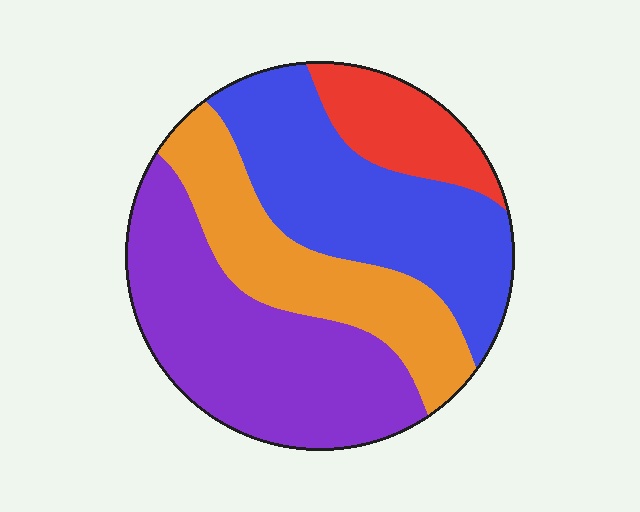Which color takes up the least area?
Red, at roughly 10%.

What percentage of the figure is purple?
Purple takes up between a third and a half of the figure.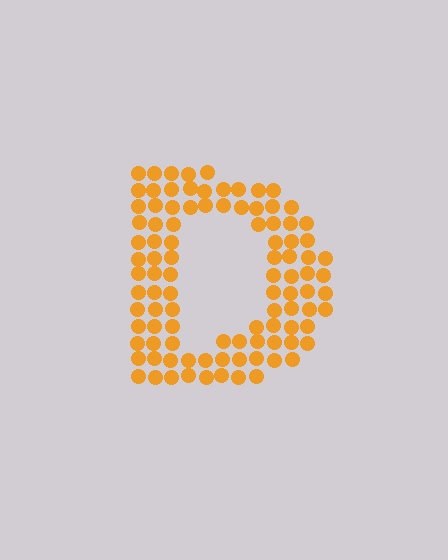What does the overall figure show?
The overall figure shows the letter D.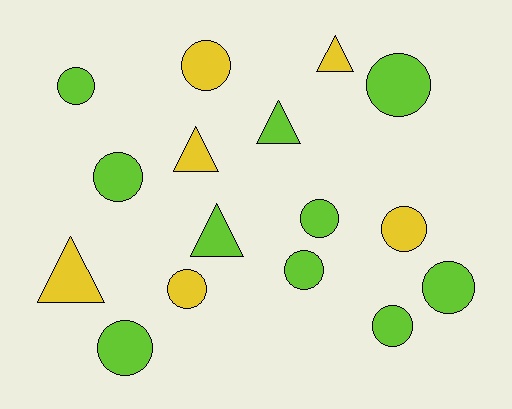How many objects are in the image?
There are 16 objects.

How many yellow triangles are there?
There are 3 yellow triangles.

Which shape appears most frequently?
Circle, with 11 objects.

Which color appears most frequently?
Lime, with 10 objects.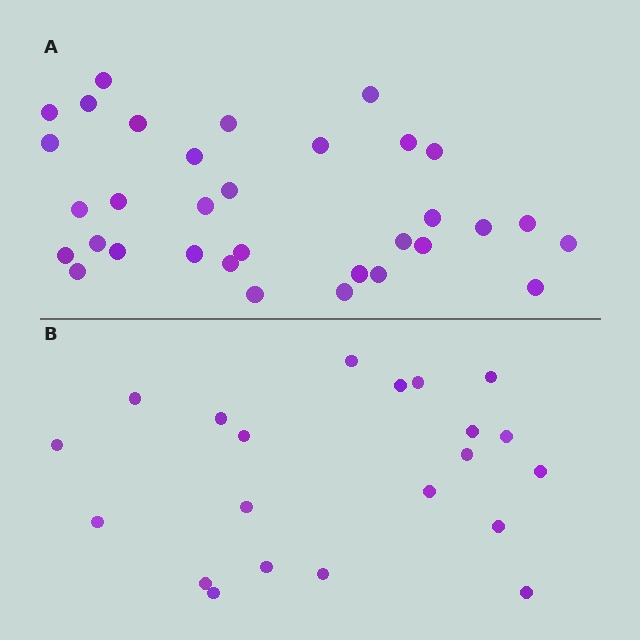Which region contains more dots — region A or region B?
Region A (the top region) has more dots.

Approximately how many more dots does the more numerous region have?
Region A has roughly 12 or so more dots than region B.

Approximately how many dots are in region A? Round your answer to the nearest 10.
About 30 dots. (The exact count is 33, which rounds to 30.)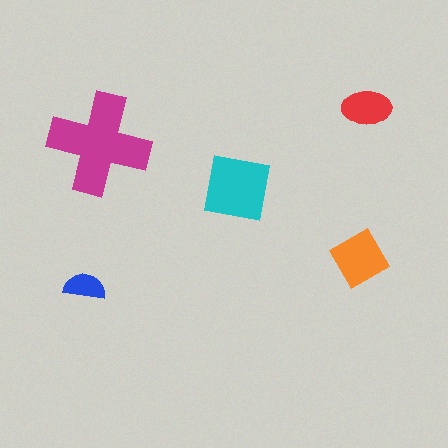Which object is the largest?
The magenta cross.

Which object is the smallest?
The blue semicircle.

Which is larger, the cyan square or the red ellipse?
The cyan square.